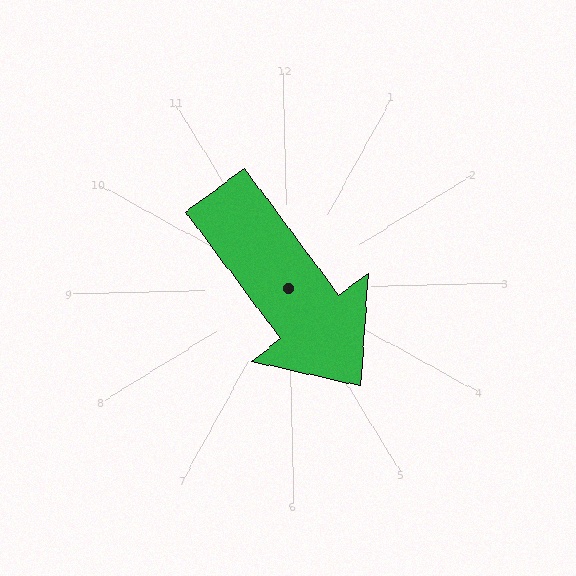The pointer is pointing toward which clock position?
Roughly 5 o'clock.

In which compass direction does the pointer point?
Southeast.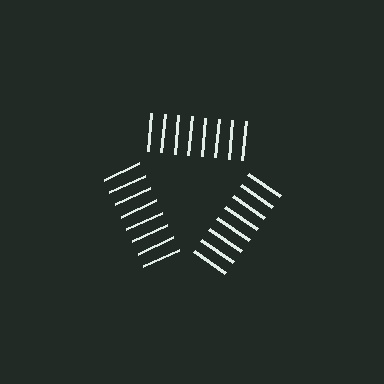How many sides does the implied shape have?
3 sides — the line-ends trace a triangle.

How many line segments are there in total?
24 — 8 along each of the 3 edges.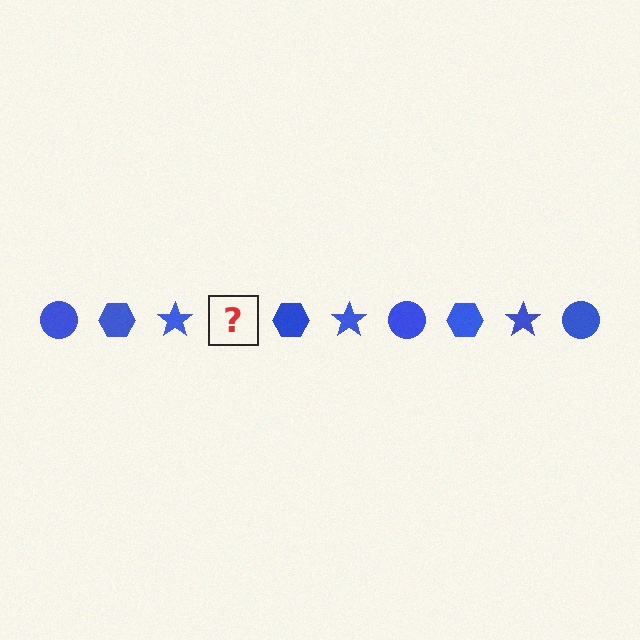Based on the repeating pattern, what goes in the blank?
The blank should be a blue circle.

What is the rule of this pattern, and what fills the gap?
The rule is that the pattern cycles through circle, hexagon, star shapes in blue. The gap should be filled with a blue circle.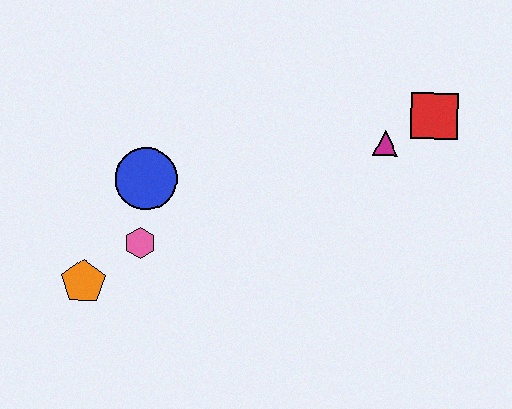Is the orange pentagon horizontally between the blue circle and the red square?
No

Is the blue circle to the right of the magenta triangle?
No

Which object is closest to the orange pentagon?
The pink hexagon is closest to the orange pentagon.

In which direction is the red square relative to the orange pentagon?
The red square is to the right of the orange pentagon.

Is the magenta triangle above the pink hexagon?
Yes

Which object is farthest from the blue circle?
The red square is farthest from the blue circle.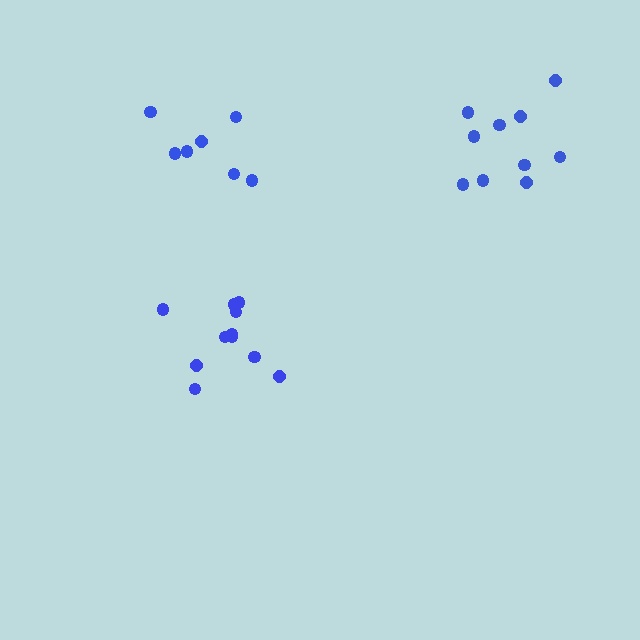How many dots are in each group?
Group 1: 10 dots, Group 2: 11 dots, Group 3: 7 dots (28 total).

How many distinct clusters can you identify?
There are 3 distinct clusters.